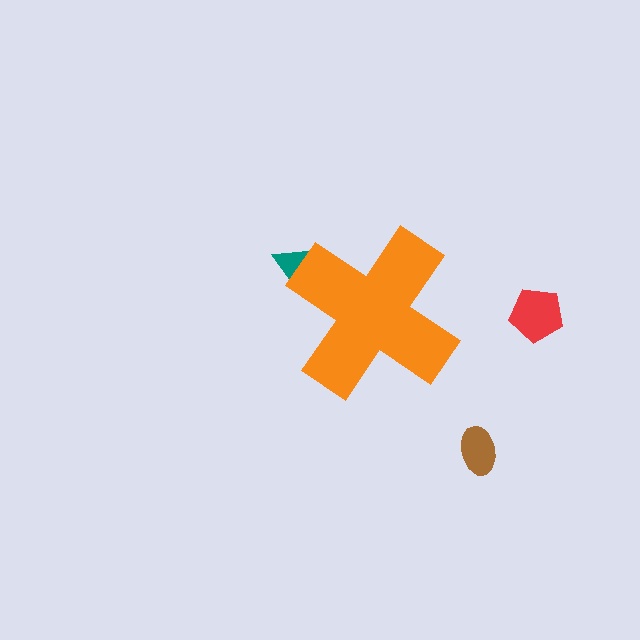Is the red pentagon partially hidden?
No, the red pentagon is fully visible.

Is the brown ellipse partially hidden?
No, the brown ellipse is fully visible.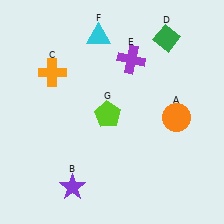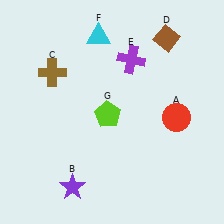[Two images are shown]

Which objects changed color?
A changed from orange to red. C changed from orange to brown. D changed from green to brown.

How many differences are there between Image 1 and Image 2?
There are 3 differences between the two images.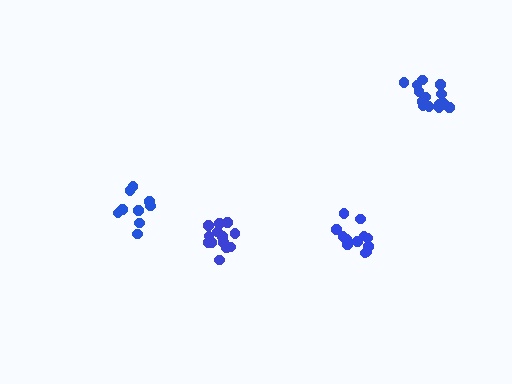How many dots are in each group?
Group 1: 12 dots, Group 2: 15 dots, Group 3: 14 dots, Group 4: 9 dots (50 total).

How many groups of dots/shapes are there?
There are 4 groups.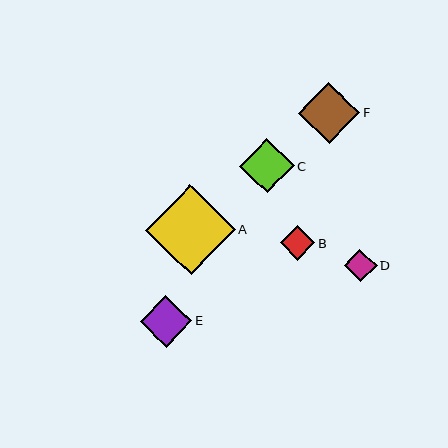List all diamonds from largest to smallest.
From largest to smallest: A, F, C, E, B, D.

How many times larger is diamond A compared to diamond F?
Diamond A is approximately 1.5 times the size of diamond F.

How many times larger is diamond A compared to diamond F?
Diamond A is approximately 1.5 times the size of diamond F.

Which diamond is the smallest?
Diamond D is the smallest with a size of approximately 33 pixels.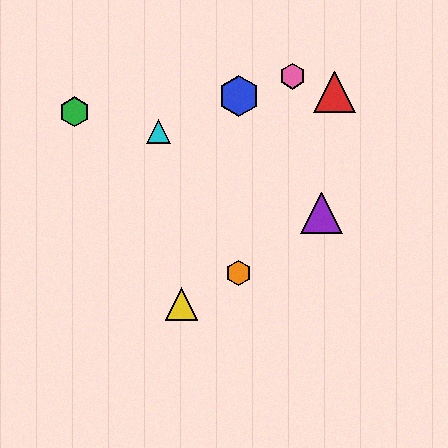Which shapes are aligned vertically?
The blue hexagon, the orange hexagon are aligned vertically.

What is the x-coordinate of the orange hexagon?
The orange hexagon is at x≈239.